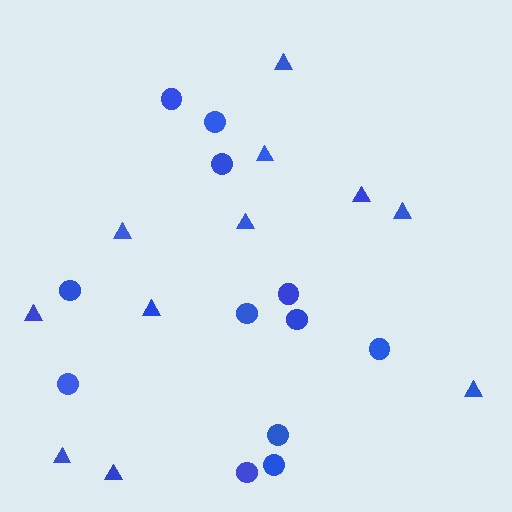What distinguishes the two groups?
There are 2 groups: one group of triangles (11) and one group of circles (12).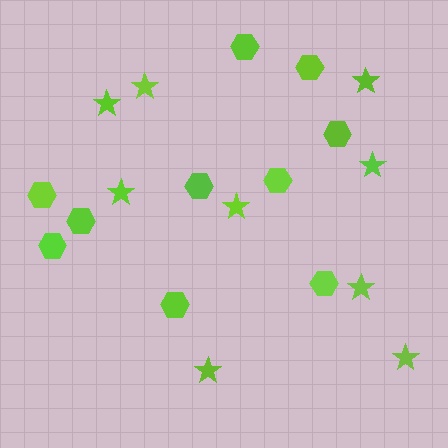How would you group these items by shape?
There are 2 groups: one group of stars (9) and one group of hexagons (10).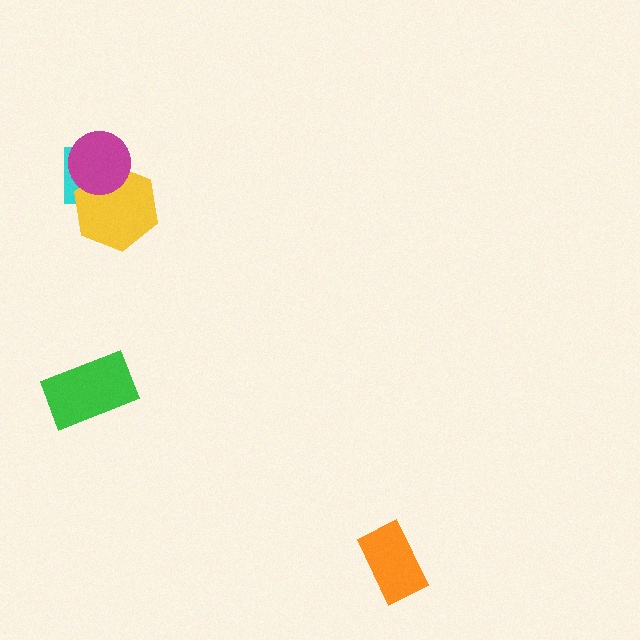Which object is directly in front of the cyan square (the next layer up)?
The yellow hexagon is directly in front of the cyan square.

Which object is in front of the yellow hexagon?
The magenta circle is in front of the yellow hexagon.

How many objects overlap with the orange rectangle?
0 objects overlap with the orange rectangle.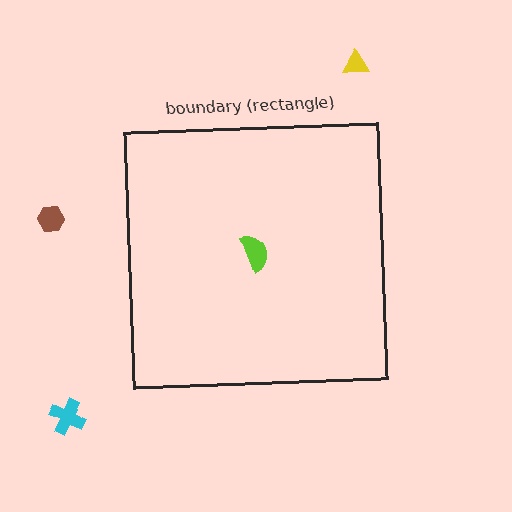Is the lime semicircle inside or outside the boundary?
Inside.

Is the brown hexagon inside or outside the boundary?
Outside.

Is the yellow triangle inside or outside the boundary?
Outside.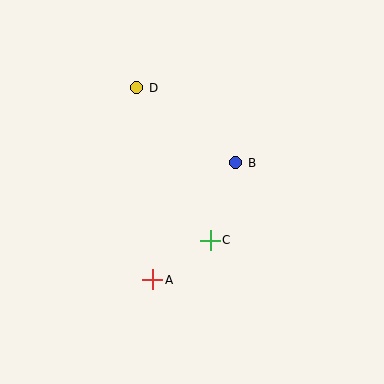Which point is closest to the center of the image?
Point C at (210, 240) is closest to the center.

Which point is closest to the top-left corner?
Point D is closest to the top-left corner.